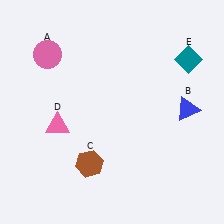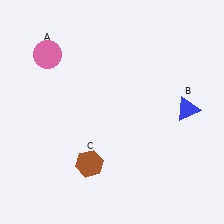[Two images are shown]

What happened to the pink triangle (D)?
The pink triangle (D) was removed in Image 2. It was in the bottom-left area of Image 1.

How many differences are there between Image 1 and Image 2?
There are 2 differences between the two images.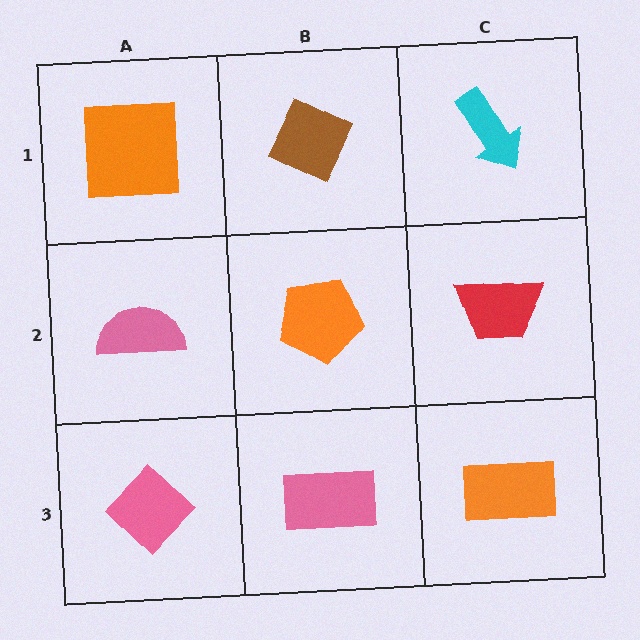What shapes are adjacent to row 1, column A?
A pink semicircle (row 2, column A), a brown diamond (row 1, column B).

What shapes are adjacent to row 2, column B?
A brown diamond (row 1, column B), a pink rectangle (row 3, column B), a pink semicircle (row 2, column A), a red trapezoid (row 2, column C).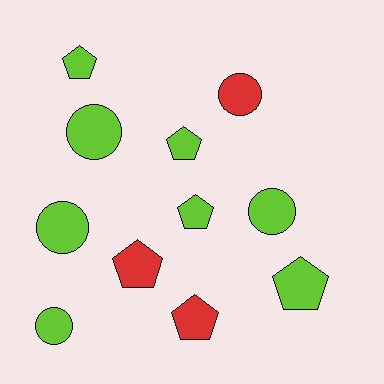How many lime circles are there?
There are 4 lime circles.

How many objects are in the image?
There are 11 objects.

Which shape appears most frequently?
Pentagon, with 6 objects.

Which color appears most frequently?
Lime, with 8 objects.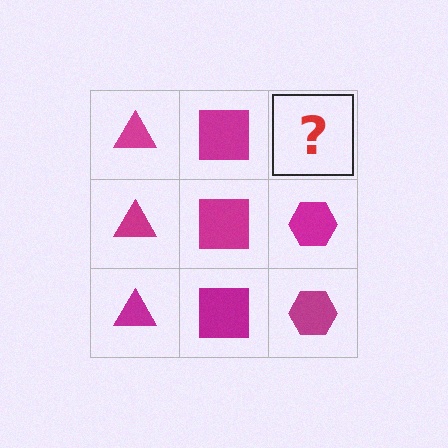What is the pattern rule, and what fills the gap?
The rule is that each column has a consistent shape. The gap should be filled with a magenta hexagon.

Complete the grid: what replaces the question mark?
The question mark should be replaced with a magenta hexagon.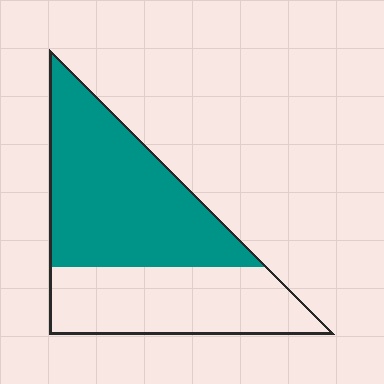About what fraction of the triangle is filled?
About three fifths (3/5).